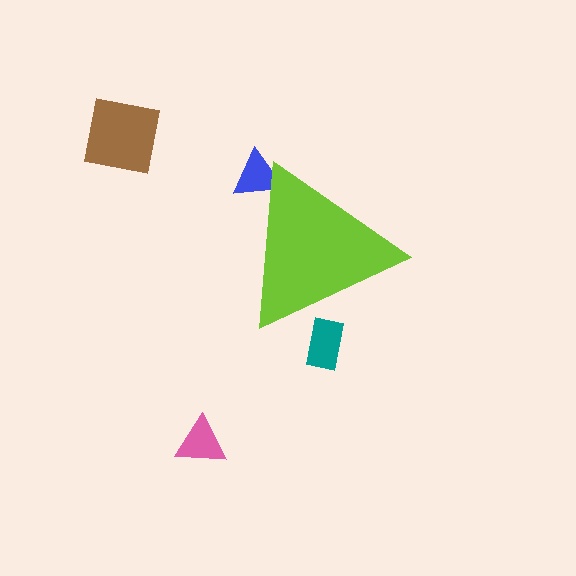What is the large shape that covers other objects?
A lime triangle.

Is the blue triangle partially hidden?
Yes, the blue triangle is partially hidden behind the lime triangle.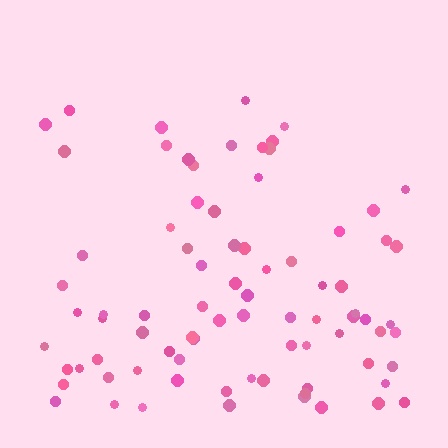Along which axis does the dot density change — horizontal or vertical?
Vertical.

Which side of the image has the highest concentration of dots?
The bottom.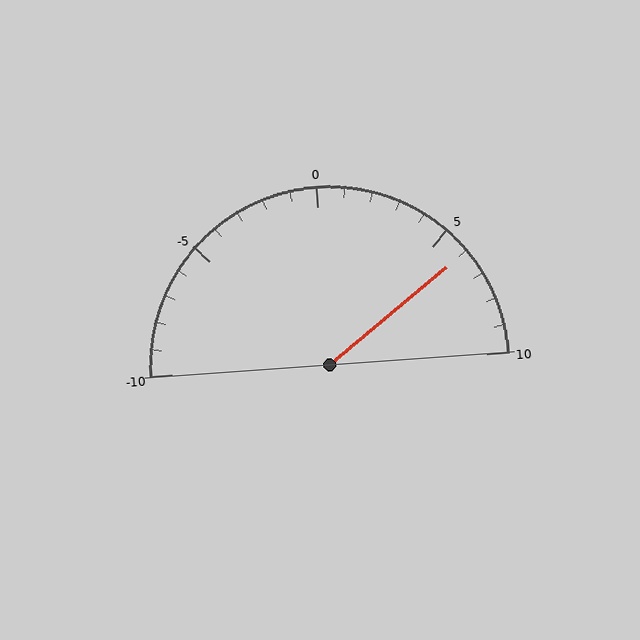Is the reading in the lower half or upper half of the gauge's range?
The reading is in the upper half of the range (-10 to 10).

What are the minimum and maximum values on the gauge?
The gauge ranges from -10 to 10.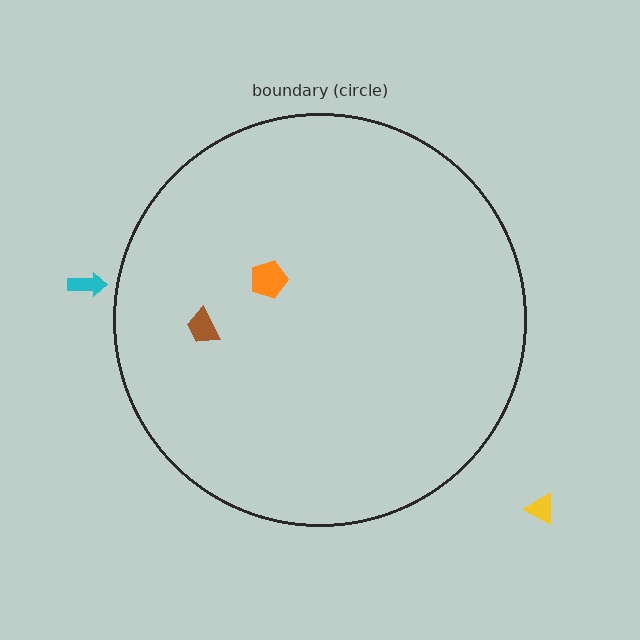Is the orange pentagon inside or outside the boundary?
Inside.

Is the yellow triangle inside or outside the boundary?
Outside.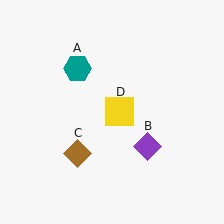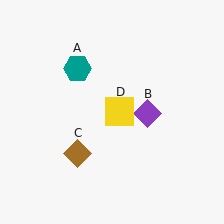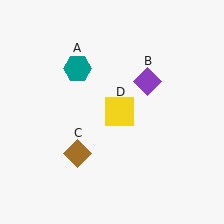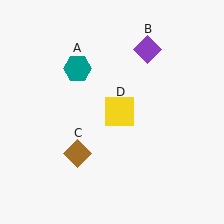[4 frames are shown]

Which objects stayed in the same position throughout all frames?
Teal hexagon (object A) and brown diamond (object C) and yellow square (object D) remained stationary.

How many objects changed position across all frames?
1 object changed position: purple diamond (object B).